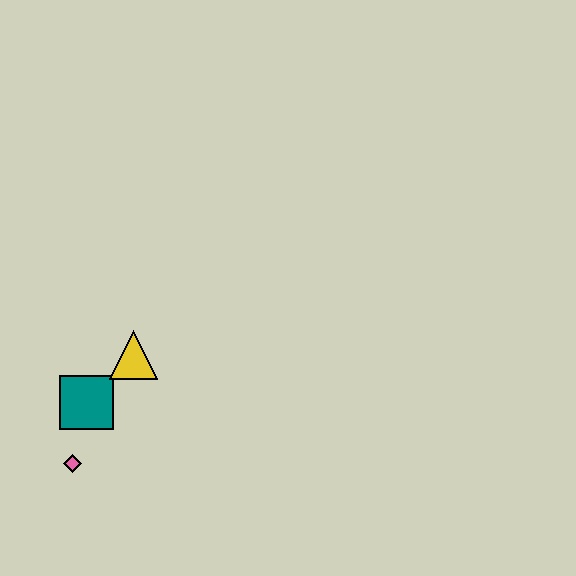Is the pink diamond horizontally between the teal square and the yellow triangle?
No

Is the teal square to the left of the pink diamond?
No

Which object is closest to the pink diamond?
The teal square is closest to the pink diamond.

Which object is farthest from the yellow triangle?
The pink diamond is farthest from the yellow triangle.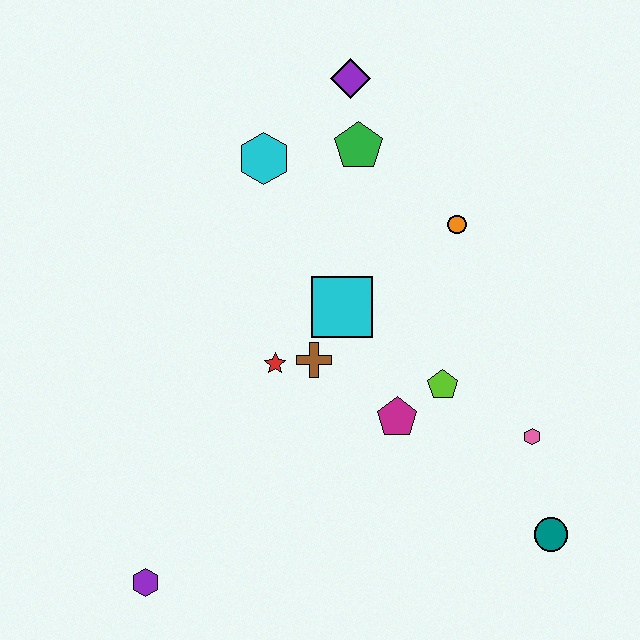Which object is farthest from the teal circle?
The purple diamond is farthest from the teal circle.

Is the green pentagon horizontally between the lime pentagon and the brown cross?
Yes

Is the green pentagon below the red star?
No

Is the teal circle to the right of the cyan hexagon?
Yes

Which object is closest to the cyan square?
The brown cross is closest to the cyan square.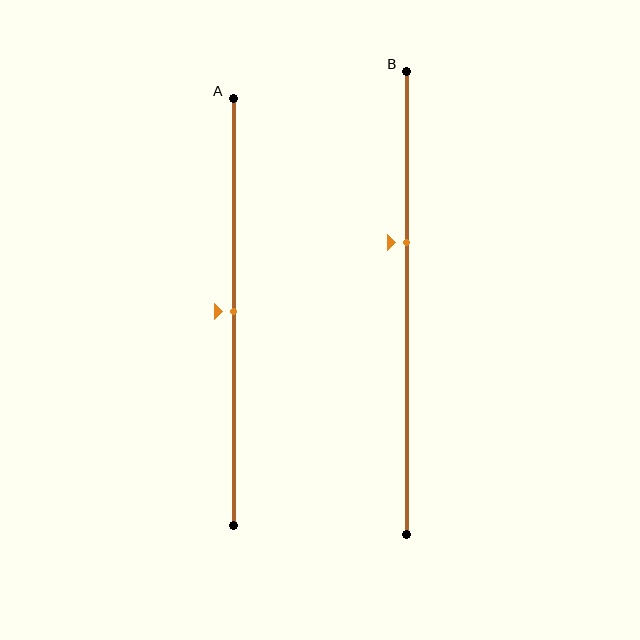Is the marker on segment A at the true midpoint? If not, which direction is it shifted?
Yes, the marker on segment A is at the true midpoint.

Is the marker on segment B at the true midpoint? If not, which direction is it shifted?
No, the marker on segment B is shifted upward by about 13% of the segment length.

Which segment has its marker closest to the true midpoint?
Segment A has its marker closest to the true midpoint.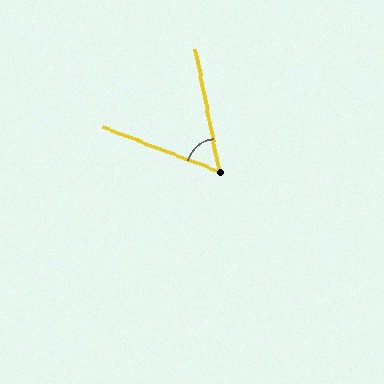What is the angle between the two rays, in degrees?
Approximately 58 degrees.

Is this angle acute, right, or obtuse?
It is acute.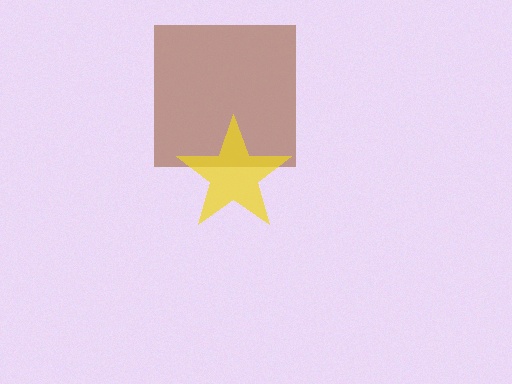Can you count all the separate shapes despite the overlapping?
Yes, there are 2 separate shapes.